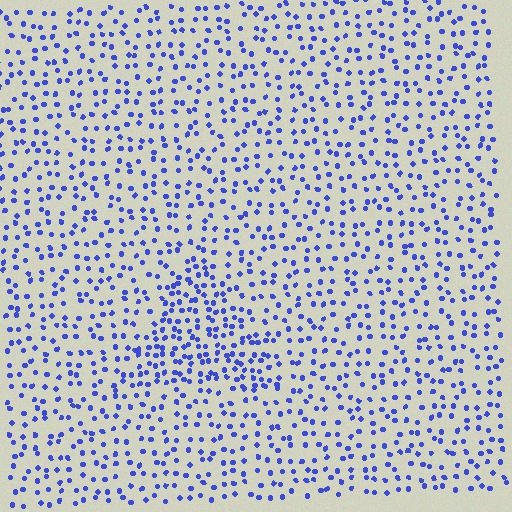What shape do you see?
I see a triangle.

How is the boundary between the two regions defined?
The boundary is defined by a change in element density (approximately 1.8x ratio). All elements are the same color, size, and shape.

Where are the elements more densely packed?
The elements are more densely packed inside the triangle boundary.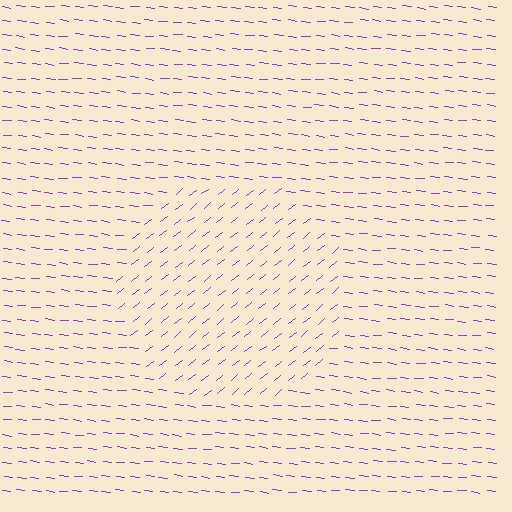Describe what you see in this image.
The image is filled with small purple line segments. A circle region in the image has lines oriented differently from the surrounding lines, creating a visible texture boundary.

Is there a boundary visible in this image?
Yes, there is a texture boundary formed by a change in line orientation.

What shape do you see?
I see a circle.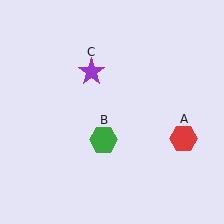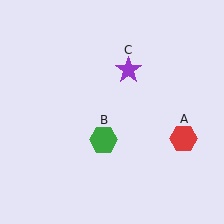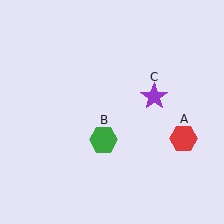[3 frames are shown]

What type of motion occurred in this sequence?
The purple star (object C) rotated clockwise around the center of the scene.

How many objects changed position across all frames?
1 object changed position: purple star (object C).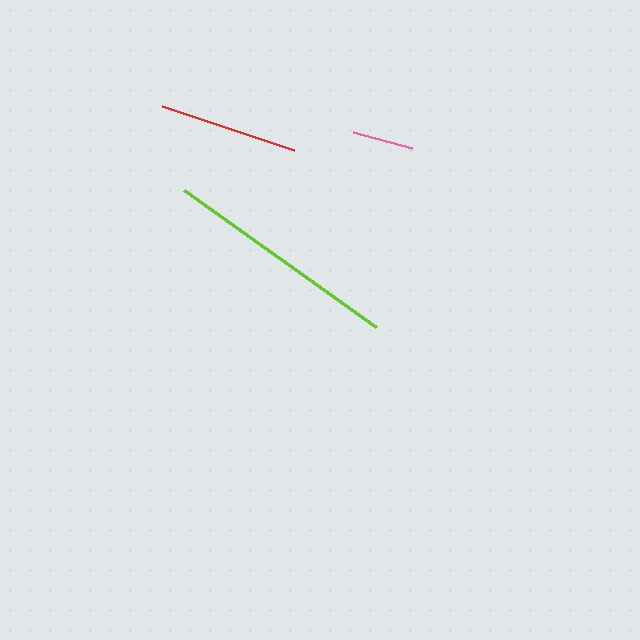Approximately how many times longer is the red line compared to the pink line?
The red line is approximately 2.3 times the length of the pink line.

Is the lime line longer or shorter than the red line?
The lime line is longer than the red line.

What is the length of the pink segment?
The pink segment is approximately 61 pixels long.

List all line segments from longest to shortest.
From longest to shortest: lime, red, pink.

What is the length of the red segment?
The red segment is approximately 138 pixels long.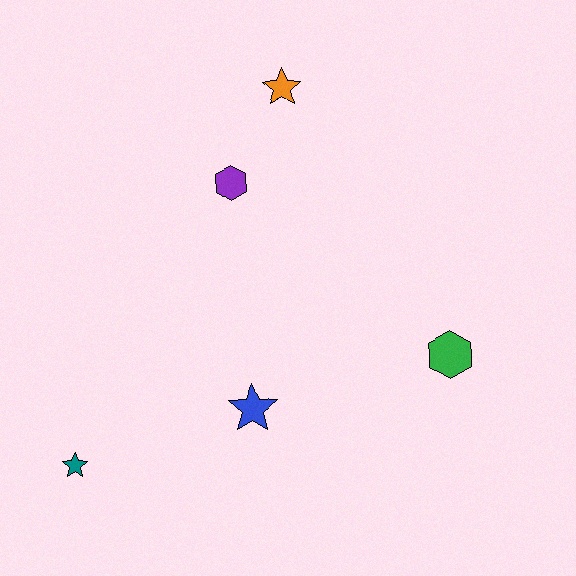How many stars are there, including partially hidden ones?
There are 3 stars.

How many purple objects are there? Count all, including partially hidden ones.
There is 1 purple object.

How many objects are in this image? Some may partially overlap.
There are 5 objects.